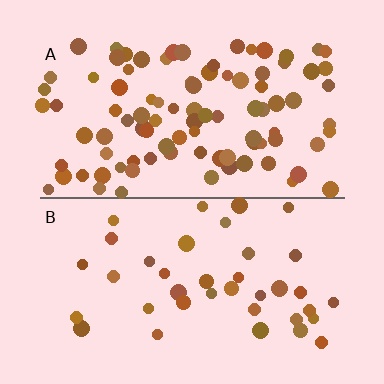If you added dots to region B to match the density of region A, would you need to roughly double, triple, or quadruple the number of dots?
Approximately double.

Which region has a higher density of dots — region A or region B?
A (the top).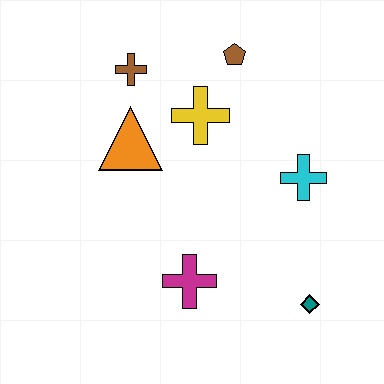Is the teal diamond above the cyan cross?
No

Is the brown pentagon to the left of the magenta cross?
No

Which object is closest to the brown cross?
The orange triangle is closest to the brown cross.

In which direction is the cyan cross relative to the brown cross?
The cyan cross is to the right of the brown cross.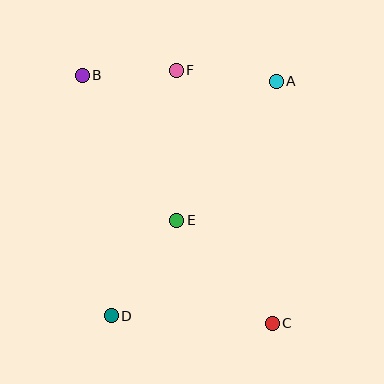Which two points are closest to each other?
Points B and F are closest to each other.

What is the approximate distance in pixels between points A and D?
The distance between A and D is approximately 287 pixels.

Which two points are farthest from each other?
Points B and C are farthest from each other.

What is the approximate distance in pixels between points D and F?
The distance between D and F is approximately 254 pixels.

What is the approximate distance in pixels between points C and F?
The distance between C and F is approximately 271 pixels.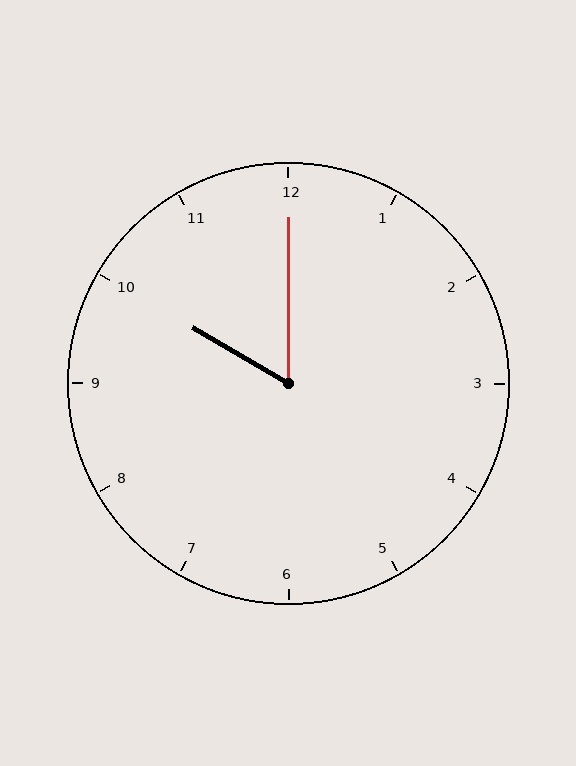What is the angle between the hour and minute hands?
Approximately 60 degrees.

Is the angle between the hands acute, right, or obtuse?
It is acute.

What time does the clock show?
10:00.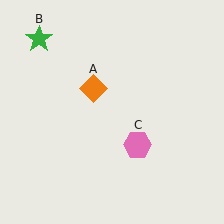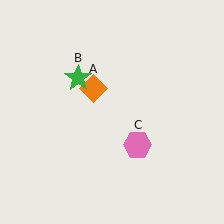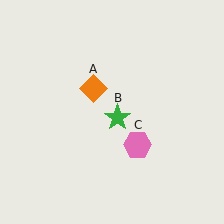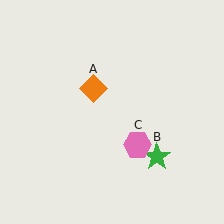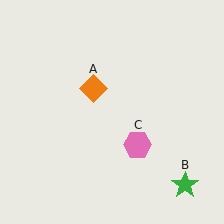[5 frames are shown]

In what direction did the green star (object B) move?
The green star (object B) moved down and to the right.